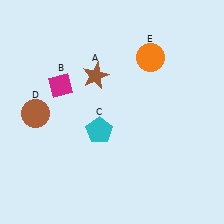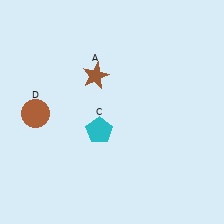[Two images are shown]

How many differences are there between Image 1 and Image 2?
There are 2 differences between the two images.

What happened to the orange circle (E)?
The orange circle (E) was removed in Image 2. It was in the top-right area of Image 1.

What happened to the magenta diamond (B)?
The magenta diamond (B) was removed in Image 2. It was in the top-left area of Image 1.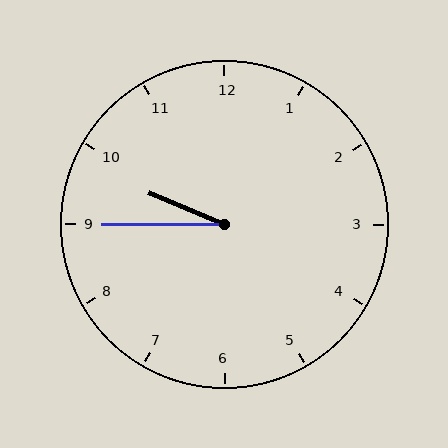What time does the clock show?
9:45.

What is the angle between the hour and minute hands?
Approximately 22 degrees.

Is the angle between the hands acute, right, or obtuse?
It is acute.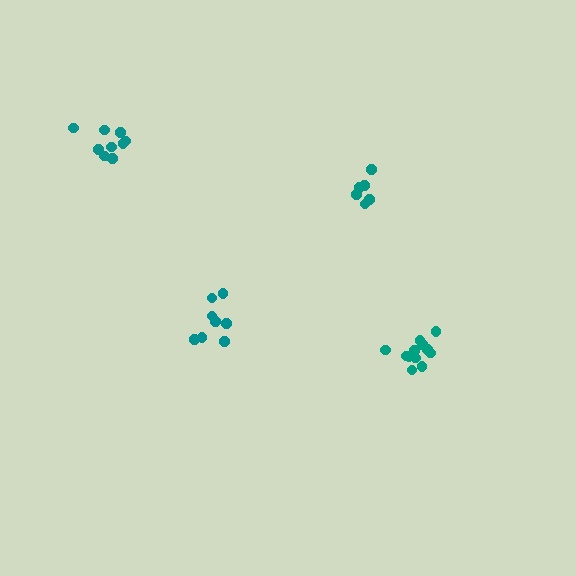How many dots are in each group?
Group 1: 8 dots, Group 2: 12 dots, Group 3: 9 dots, Group 4: 6 dots (35 total).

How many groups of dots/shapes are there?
There are 4 groups.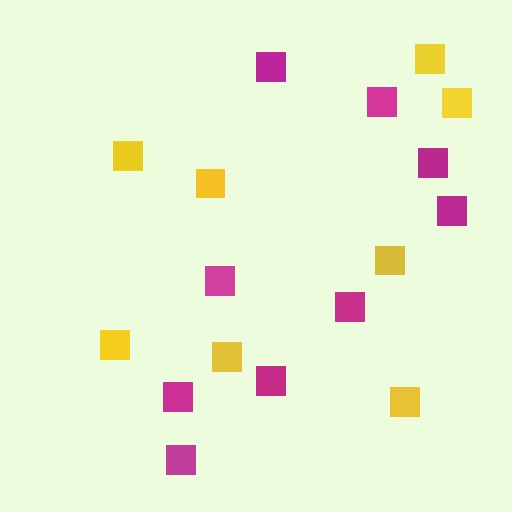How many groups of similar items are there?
There are 2 groups: one group of magenta squares (9) and one group of yellow squares (8).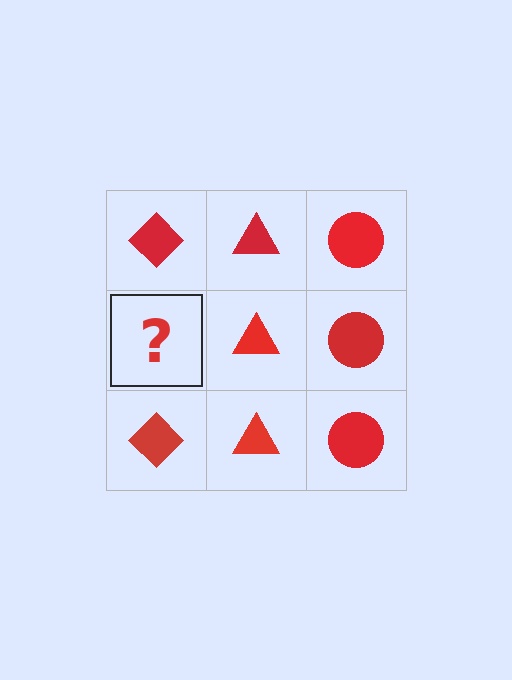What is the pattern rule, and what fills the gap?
The rule is that each column has a consistent shape. The gap should be filled with a red diamond.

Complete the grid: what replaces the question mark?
The question mark should be replaced with a red diamond.